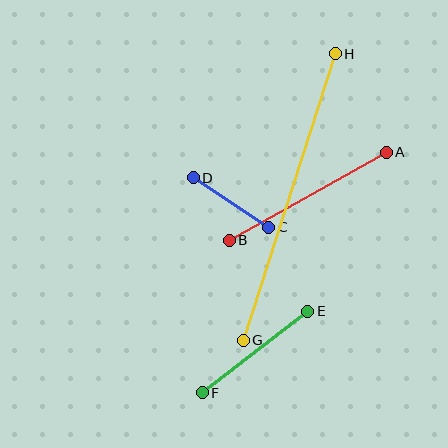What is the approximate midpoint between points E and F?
The midpoint is at approximately (255, 352) pixels.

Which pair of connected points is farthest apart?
Points G and H are farthest apart.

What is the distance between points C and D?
The distance is approximately 90 pixels.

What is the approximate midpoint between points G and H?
The midpoint is at approximately (289, 197) pixels.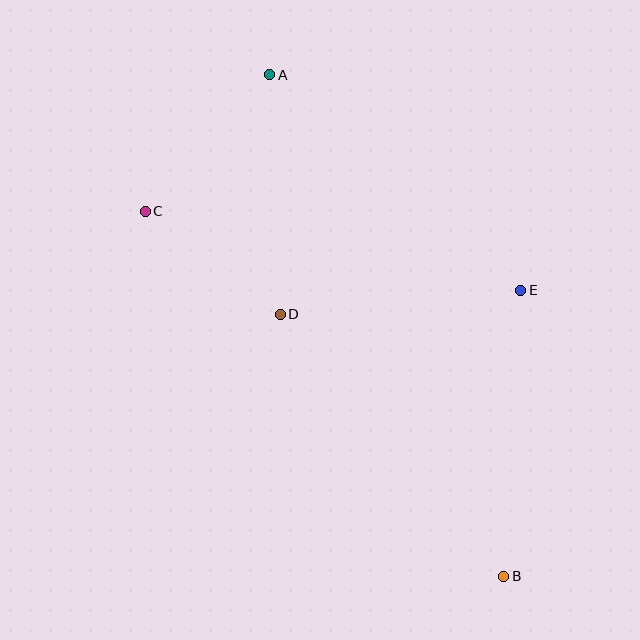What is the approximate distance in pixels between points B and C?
The distance between B and C is approximately 512 pixels.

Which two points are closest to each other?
Points C and D are closest to each other.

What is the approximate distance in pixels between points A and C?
The distance between A and C is approximately 185 pixels.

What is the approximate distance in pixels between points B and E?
The distance between B and E is approximately 287 pixels.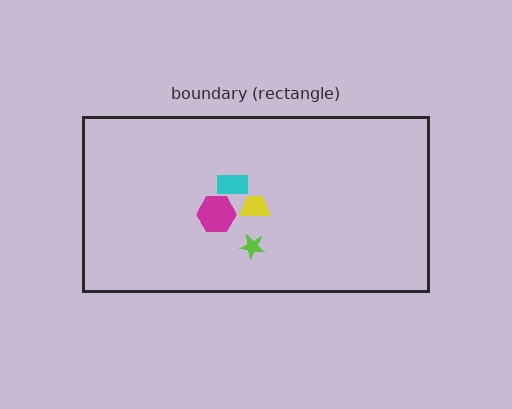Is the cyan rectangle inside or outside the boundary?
Inside.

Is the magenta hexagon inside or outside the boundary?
Inside.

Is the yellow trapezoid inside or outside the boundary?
Inside.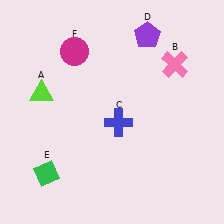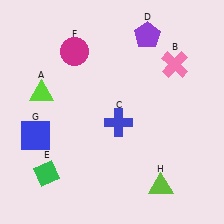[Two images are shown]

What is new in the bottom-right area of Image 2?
A lime triangle (H) was added in the bottom-right area of Image 2.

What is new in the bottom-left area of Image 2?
A blue square (G) was added in the bottom-left area of Image 2.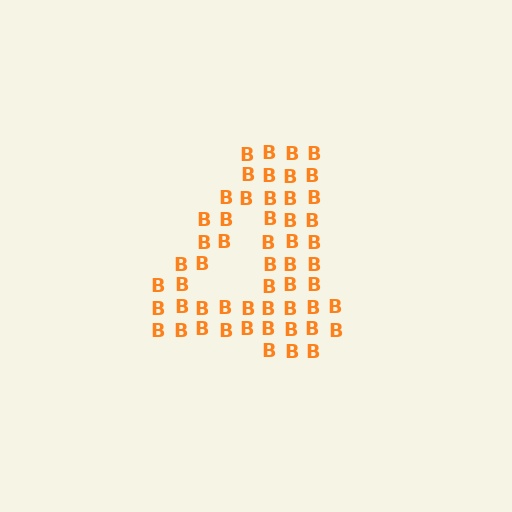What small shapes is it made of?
It is made of small letter B's.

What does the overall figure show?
The overall figure shows the digit 4.